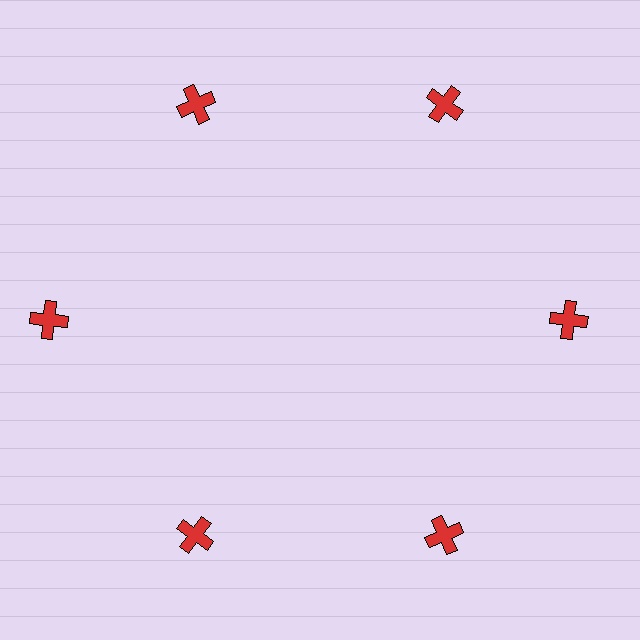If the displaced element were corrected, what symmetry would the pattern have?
It would have 6-fold rotational symmetry — the pattern would map onto itself every 60 degrees.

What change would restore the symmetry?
The symmetry would be restored by moving it inward, back onto the ring so that all 6 crosses sit at equal angles and equal distance from the center.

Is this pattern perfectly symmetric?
No. The 6 red crosses are arranged in a ring, but one element near the 9 o'clock position is pushed outward from the center, breaking the 6-fold rotational symmetry.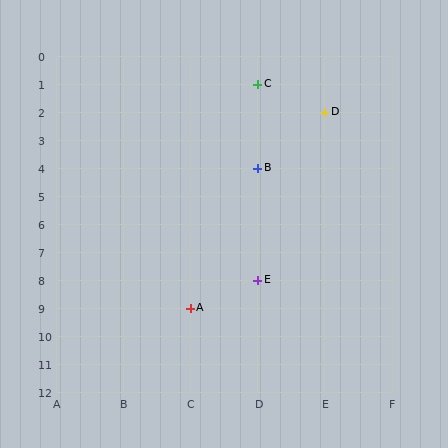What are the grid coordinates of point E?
Point E is at grid coordinates (D, 8).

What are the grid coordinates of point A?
Point A is at grid coordinates (C, 9).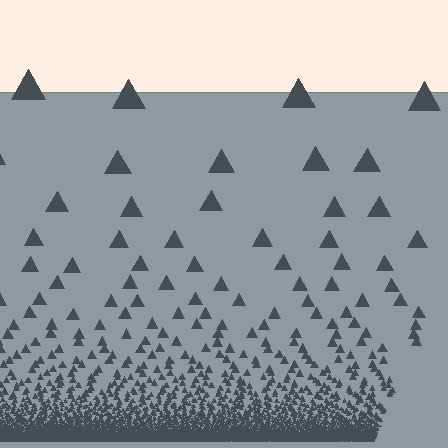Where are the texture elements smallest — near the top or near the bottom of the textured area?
Near the bottom.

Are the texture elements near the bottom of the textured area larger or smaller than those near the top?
Smaller. The gradient is inverted — elements near the bottom are smaller and denser.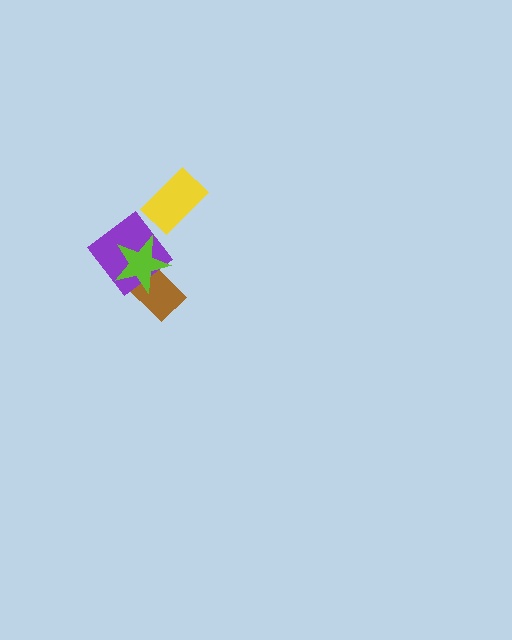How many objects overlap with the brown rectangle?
2 objects overlap with the brown rectangle.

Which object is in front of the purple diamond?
The lime star is in front of the purple diamond.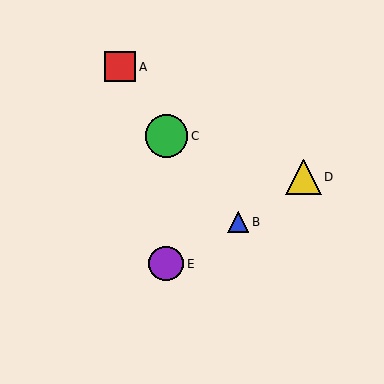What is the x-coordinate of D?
Object D is at x≈303.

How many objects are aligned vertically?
2 objects (C, E) are aligned vertically.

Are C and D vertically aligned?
No, C is at x≈166 and D is at x≈303.